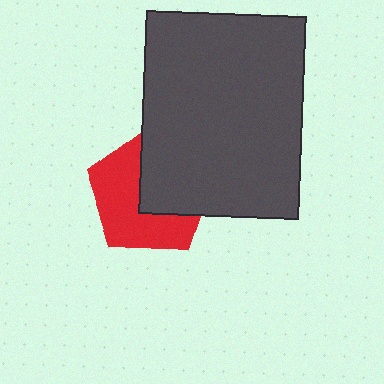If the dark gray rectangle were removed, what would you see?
You would see the complete red pentagon.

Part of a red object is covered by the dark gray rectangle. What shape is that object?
It is a pentagon.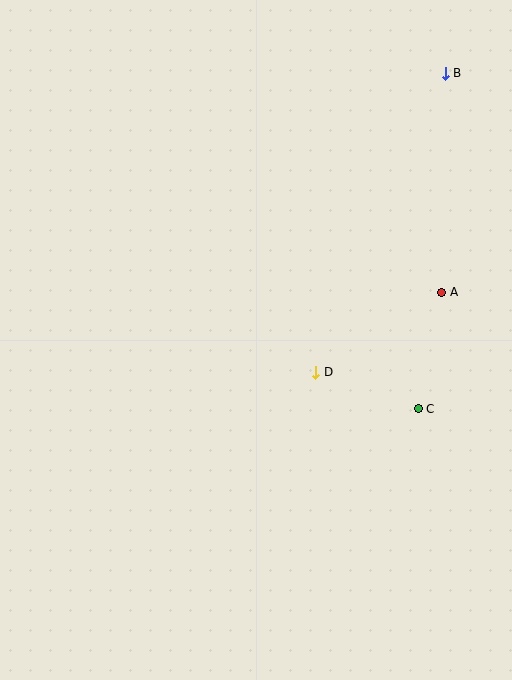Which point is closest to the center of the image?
Point D at (316, 372) is closest to the center.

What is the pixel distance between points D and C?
The distance between D and C is 109 pixels.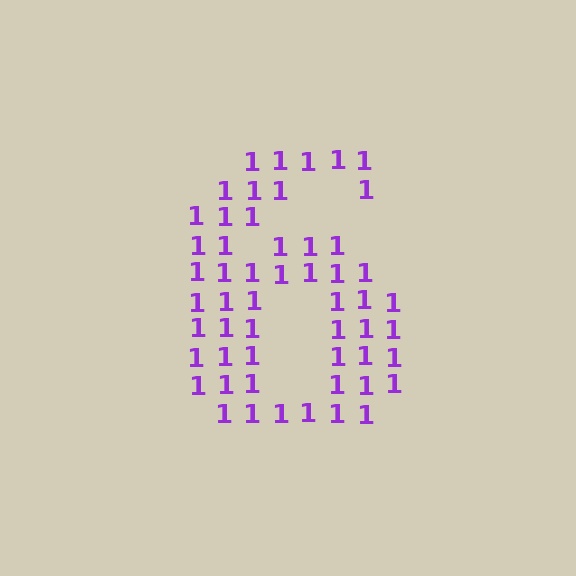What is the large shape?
The large shape is the digit 6.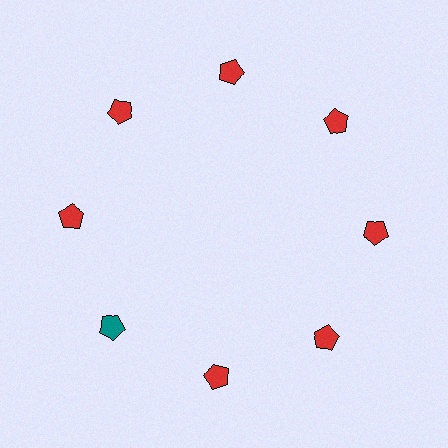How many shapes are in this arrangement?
There are 8 shapes arranged in a ring pattern.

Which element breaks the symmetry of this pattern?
The teal pentagon at roughly the 8 o'clock position breaks the symmetry. All other shapes are red pentagons.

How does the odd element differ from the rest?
It has a different color: teal instead of red.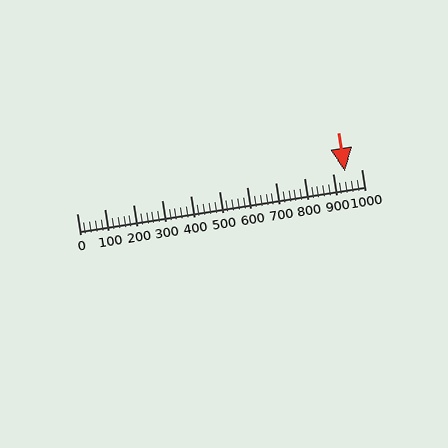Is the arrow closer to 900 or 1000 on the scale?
The arrow is closer to 900.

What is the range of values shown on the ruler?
The ruler shows values from 0 to 1000.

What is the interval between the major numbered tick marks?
The major tick marks are spaced 100 units apart.